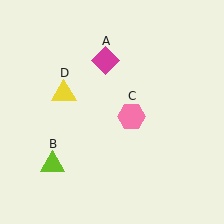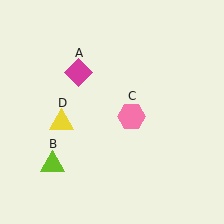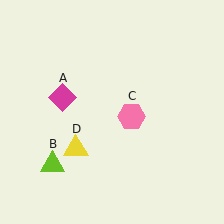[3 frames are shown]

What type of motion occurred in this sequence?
The magenta diamond (object A), yellow triangle (object D) rotated counterclockwise around the center of the scene.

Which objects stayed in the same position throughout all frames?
Lime triangle (object B) and pink hexagon (object C) remained stationary.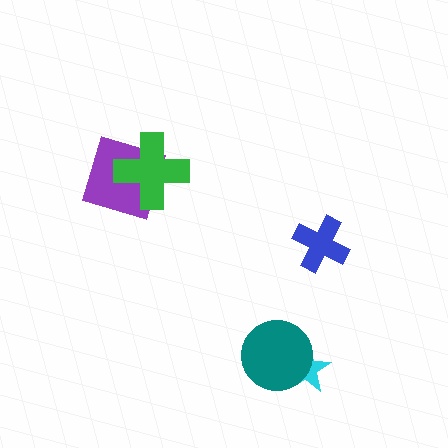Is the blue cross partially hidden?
No, no other shape covers it.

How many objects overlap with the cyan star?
1 object overlaps with the cyan star.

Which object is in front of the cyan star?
The teal circle is in front of the cyan star.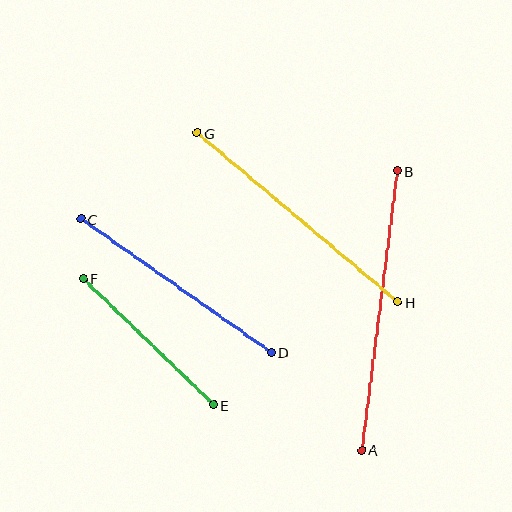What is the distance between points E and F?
The distance is approximately 182 pixels.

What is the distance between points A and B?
The distance is approximately 281 pixels.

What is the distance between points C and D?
The distance is approximately 233 pixels.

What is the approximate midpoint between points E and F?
The midpoint is at approximately (148, 342) pixels.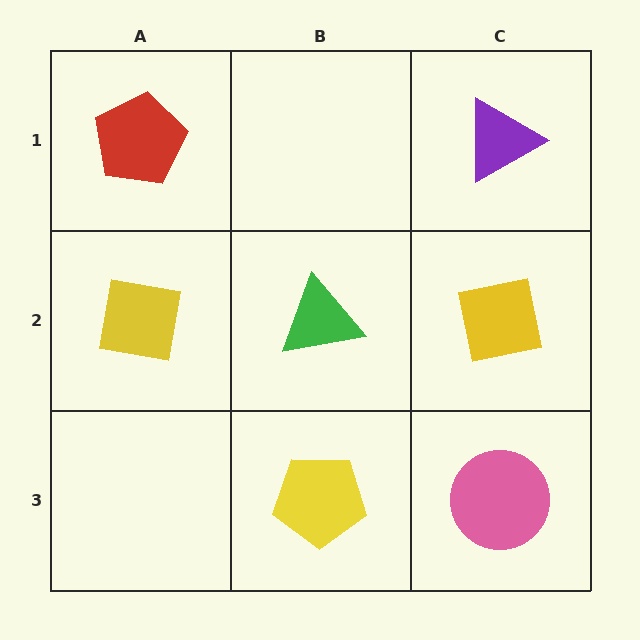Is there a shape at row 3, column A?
No, that cell is empty.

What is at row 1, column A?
A red pentagon.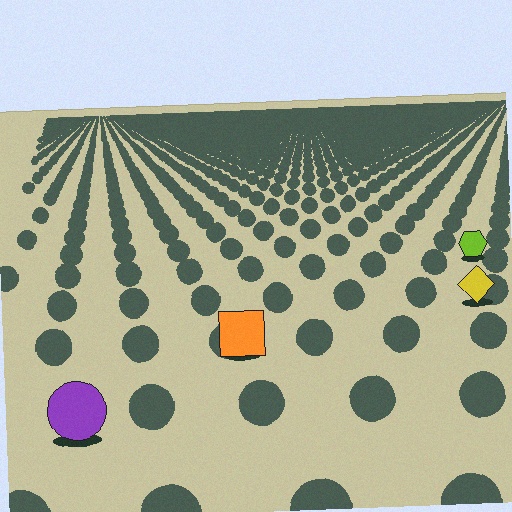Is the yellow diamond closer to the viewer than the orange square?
No. The orange square is closer — you can tell from the texture gradient: the ground texture is coarser near it.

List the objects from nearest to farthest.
From nearest to farthest: the purple circle, the orange square, the yellow diamond, the lime hexagon.